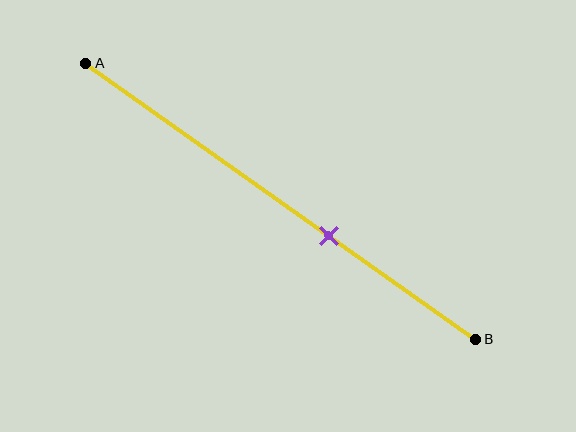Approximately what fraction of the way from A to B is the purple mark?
The purple mark is approximately 60% of the way from A to B.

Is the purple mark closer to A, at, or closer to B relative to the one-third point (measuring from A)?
The purple mark is closer to point B than the one-third point of segment AB.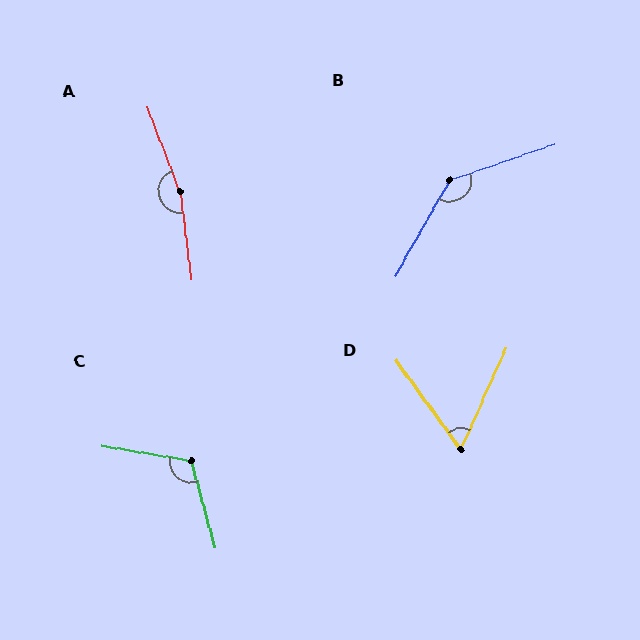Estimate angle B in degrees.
Approximately 138 degrees.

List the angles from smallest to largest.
D (60°), C (115°), B (138°), A (166°).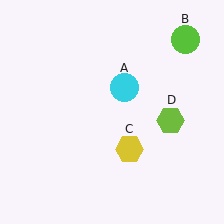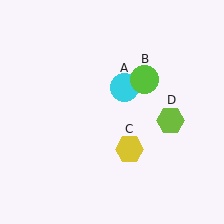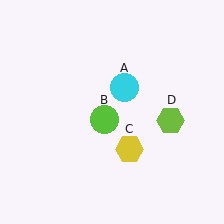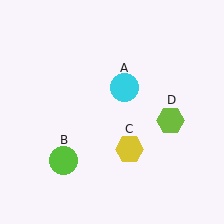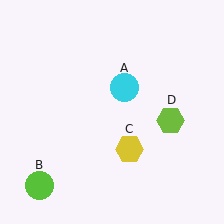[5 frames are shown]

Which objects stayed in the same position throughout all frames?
Cyan circle (object A) and yellow hexagon (object C) and lime hexagon (object D) remained stationary.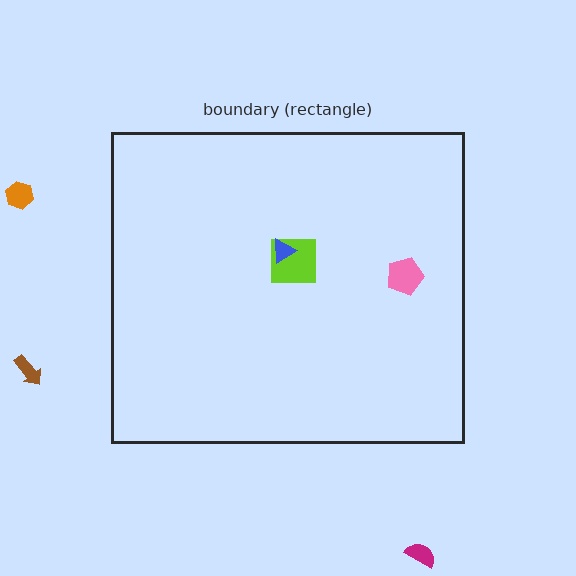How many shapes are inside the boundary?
3 inside, 3 outside.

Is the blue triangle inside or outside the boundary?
Inside.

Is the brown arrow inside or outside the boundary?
Outside.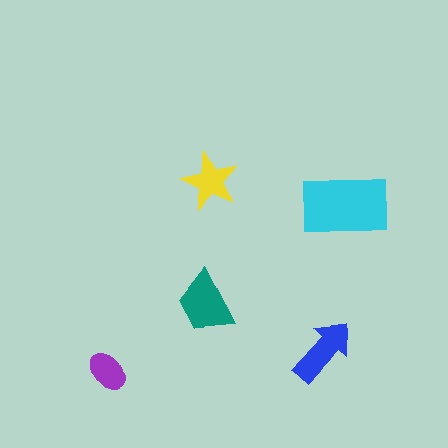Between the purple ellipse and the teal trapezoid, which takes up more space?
The teal trapezoid.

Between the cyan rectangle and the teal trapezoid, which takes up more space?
The cyan rectangle.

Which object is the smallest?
The purple ellipse.